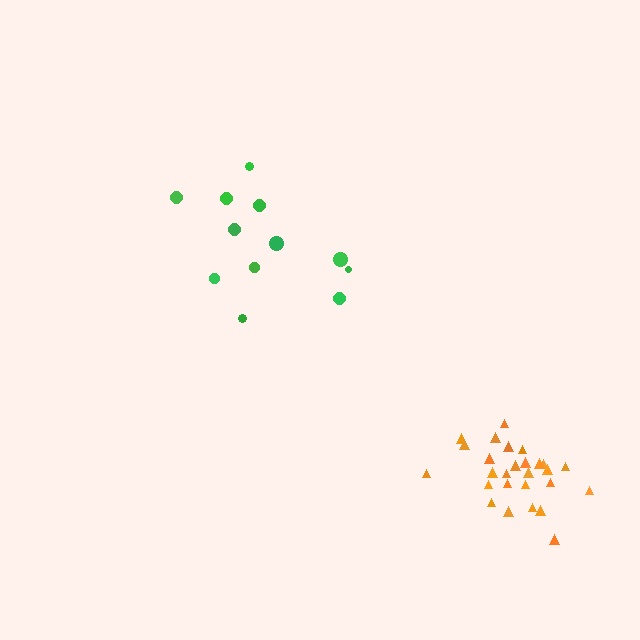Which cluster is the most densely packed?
Orange.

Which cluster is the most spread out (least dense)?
Green.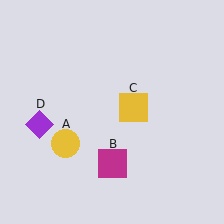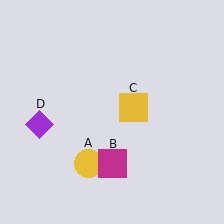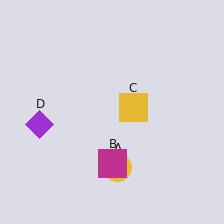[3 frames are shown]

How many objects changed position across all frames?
1 object changed position: yellow circle (object A).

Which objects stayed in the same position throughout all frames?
Magenta square (object B) and yellow square (object C) and purple diamond (object D) remained stationary.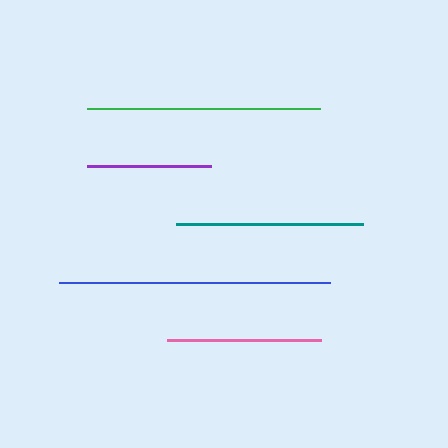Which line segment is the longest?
The blue line is the longest at approximately 272 pixels.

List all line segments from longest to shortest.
From longest to shortest: blue, green, teal, pink, purple.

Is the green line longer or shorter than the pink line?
The green line is longer than the pink line.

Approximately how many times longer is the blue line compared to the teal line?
The blue line is approximately 1.5 times the length of the teal line.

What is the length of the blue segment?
The blue segment is approximately 272 pixels long.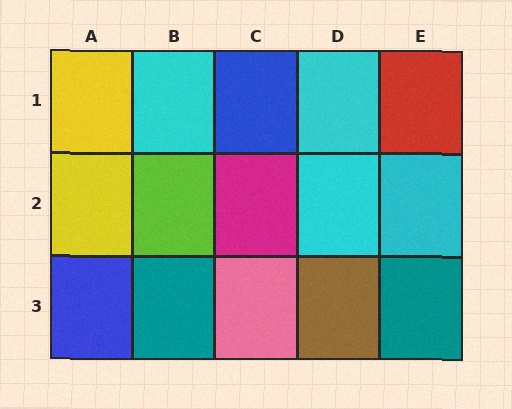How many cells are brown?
1 cell is brown.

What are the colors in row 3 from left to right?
Blue, teal, pink, brown, teal.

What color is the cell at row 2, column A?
Yellow.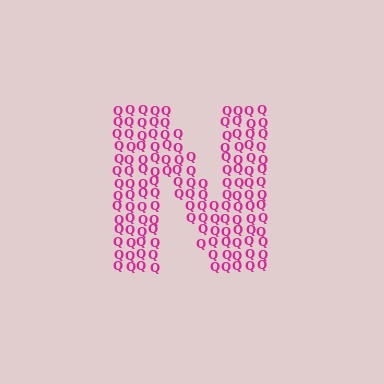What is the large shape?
The large shape is the letter N.